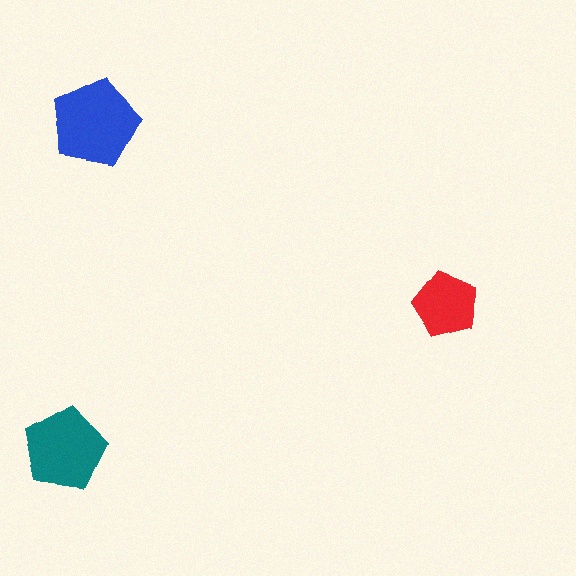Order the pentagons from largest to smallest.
the blue one, the teal one, the red one.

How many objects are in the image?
There are 3 objects in the image.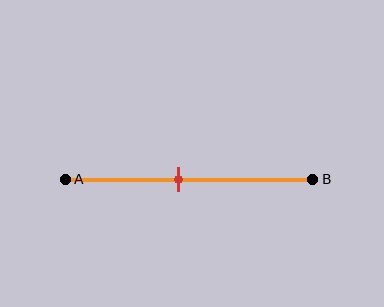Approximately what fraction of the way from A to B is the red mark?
The red mark is approximately 45% of the way from A to B.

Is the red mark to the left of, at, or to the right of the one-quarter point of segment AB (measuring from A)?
The red mark is to the right of the one-quarter point of segment AB.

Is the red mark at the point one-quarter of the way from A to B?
No, the mark is at about 45% from A, not at the 25% one-quarter point.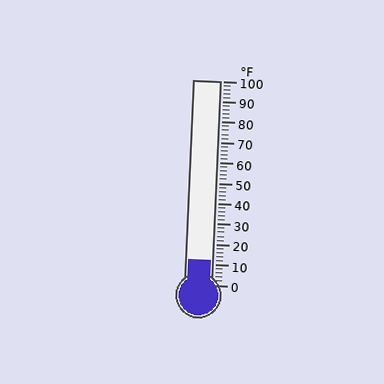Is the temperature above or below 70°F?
The temperature is below 70°F.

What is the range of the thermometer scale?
The thermometer scale ranges from 0°F to 100°F.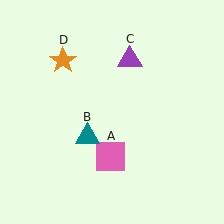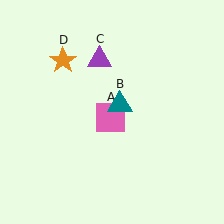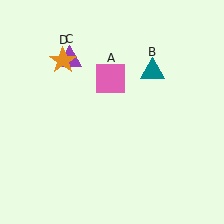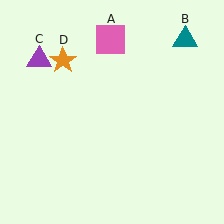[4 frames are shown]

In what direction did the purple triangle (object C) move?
The purple triangle (object C) moved left.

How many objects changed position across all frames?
3 objects changed position: pink square (object A), teal triangle (object B), purple triangle (object C).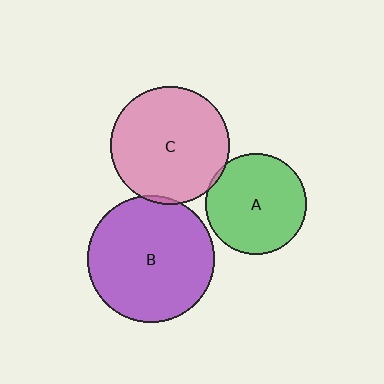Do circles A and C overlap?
Yes.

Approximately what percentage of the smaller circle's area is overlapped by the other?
Approximately 5%.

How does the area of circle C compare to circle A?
Approximately 1.4 times.